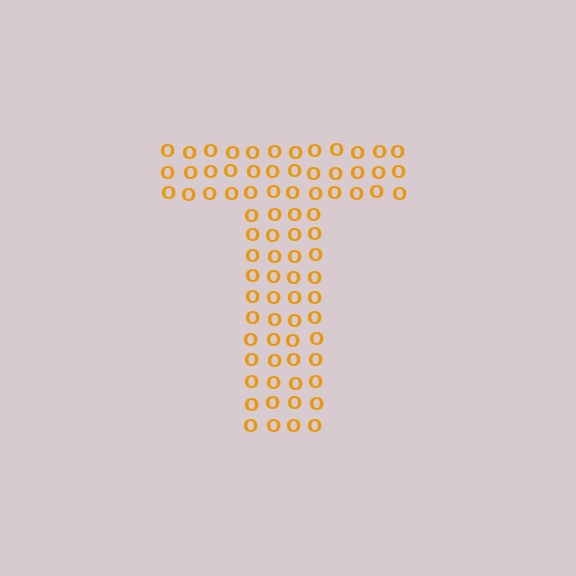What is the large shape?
The large shape is the letter T.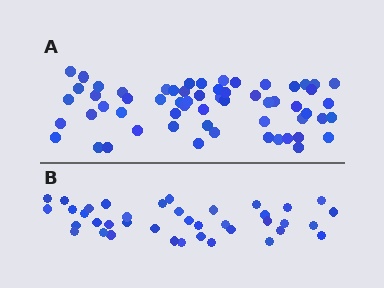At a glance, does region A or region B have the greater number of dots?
Region A (the top region) has more dots.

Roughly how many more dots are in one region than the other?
Region A has approximately 20 more dots than region B.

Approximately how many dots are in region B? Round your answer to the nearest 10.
About 40 dots. (The exact count is 39, which rounds to 40.)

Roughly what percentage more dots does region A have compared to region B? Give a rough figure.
About 55% more.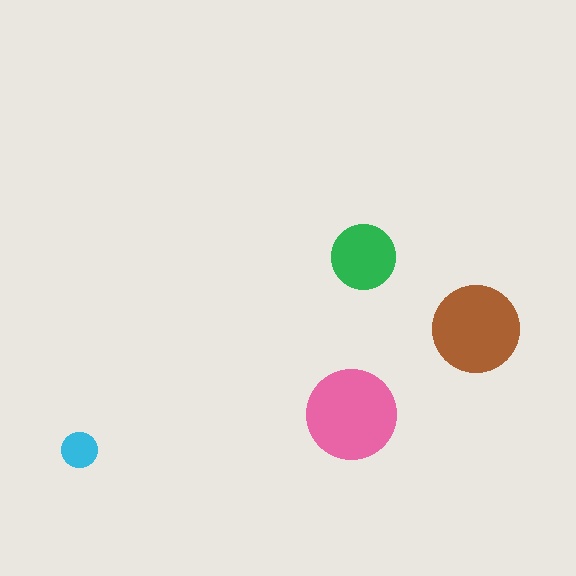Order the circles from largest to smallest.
the pink one, the brown one, the green one, the cyan one.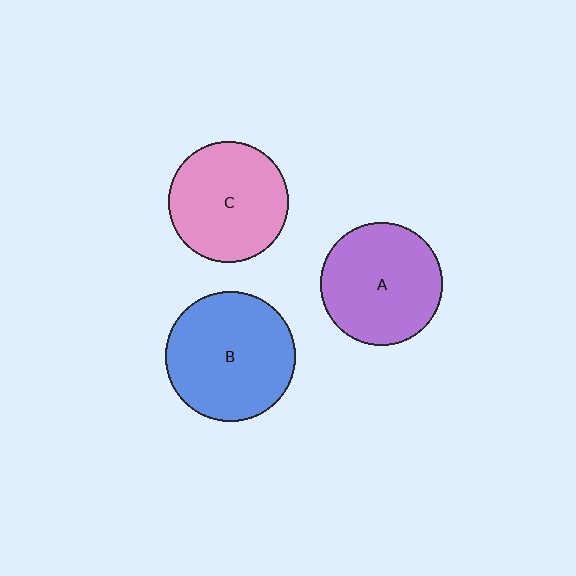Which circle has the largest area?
Circle B (blue).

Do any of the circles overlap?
No, none of the circles overlap.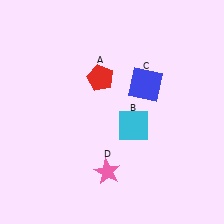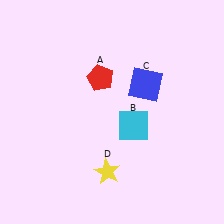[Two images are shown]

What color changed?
The star (D) changed from pink in Image 1 to yellow in Image 2.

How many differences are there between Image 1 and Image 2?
There is 1 difference between the two images.